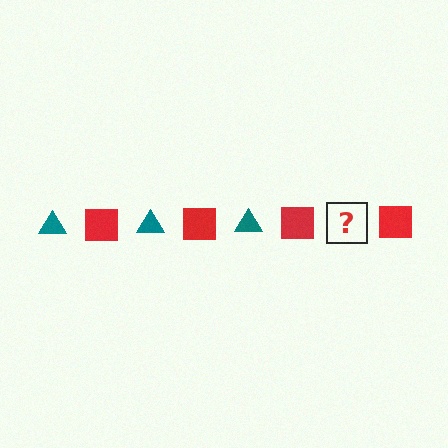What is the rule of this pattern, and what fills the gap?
The rule is that the pattern alternates between teal triangle and red square. The gap should be filled with a teal triangle.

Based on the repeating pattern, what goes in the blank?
The blank should be a teal triangle.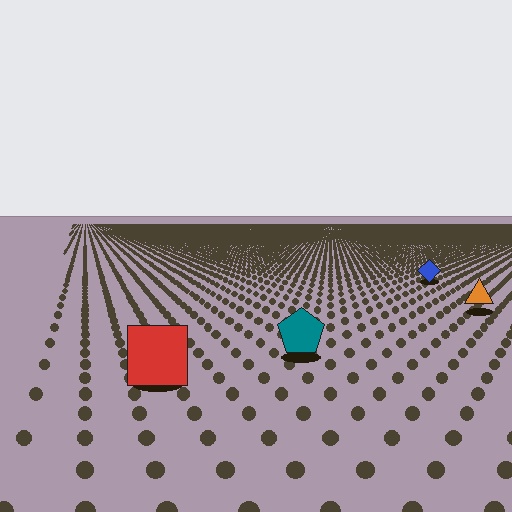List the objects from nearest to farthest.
From nearest to farthest: the red square, the teal pentagon, the orange triangle, the blue diamond.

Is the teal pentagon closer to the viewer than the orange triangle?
Yes. The teal pentagon is closer — you can tell from the texture gradient: the ground texture is coarser near it.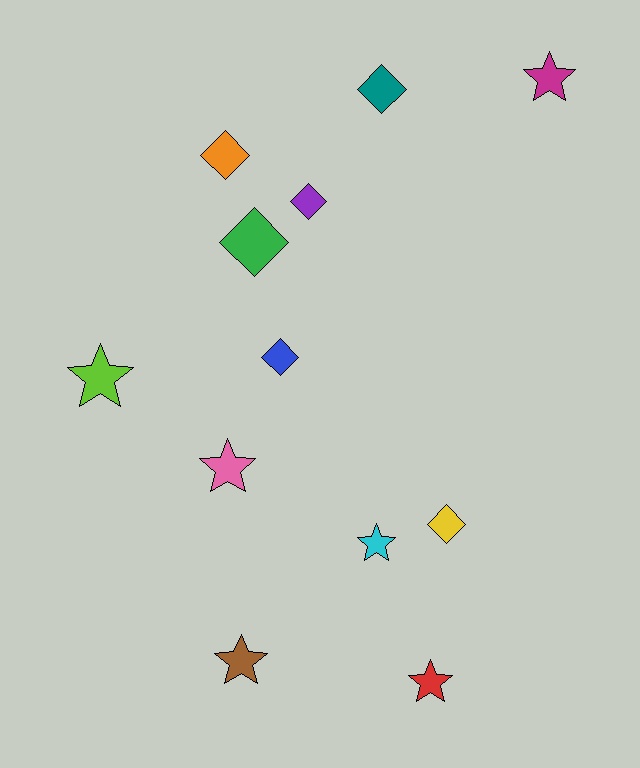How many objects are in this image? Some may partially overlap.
There are 12 objects.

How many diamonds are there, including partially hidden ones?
There are 6 diamonds.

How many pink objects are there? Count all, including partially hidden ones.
There is 1 pink object.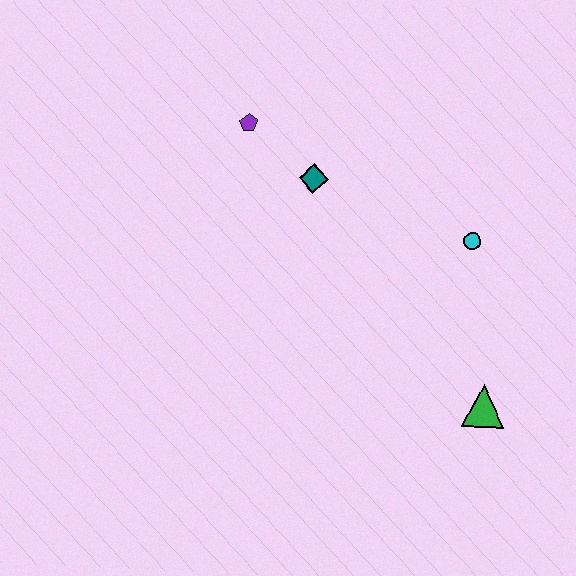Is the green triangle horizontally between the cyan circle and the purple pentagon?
No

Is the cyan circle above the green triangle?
Yes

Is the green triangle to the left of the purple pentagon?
No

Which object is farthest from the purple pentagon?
The green triangle is farthest from the purple pentagon.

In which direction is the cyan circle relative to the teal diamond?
The cyan circle is to the right of the teal diamond.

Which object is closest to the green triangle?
The cyan circle is closest to the green triangle.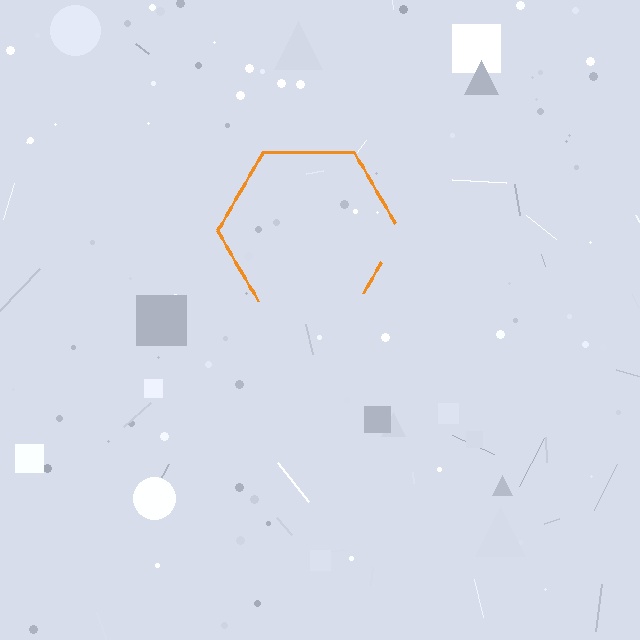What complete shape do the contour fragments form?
The contour fragments form a hexagon.